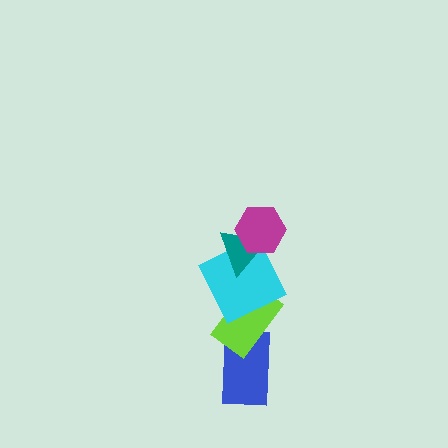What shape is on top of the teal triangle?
The magenta hexagon is on top of the teal triangle.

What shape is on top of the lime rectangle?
The cyan square is on top of the lime rectangle.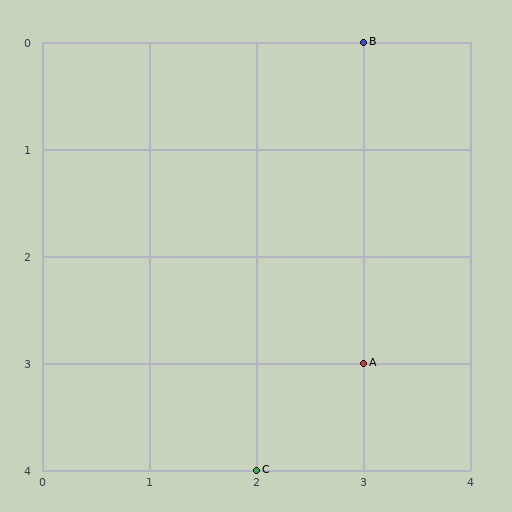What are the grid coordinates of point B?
Point B is at grid coordinates (3, 0).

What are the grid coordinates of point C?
Point C is at grid coordinates (2, 4).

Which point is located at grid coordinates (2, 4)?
Point C is at (2, 4).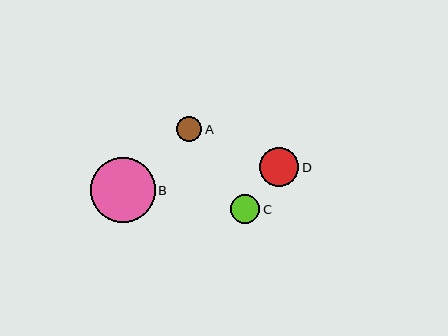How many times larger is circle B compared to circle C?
Circle B is approximately 2.2 times the size of circle C.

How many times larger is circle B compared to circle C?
Circle B is approximately 2.2 times the size of circle C.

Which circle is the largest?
Circle B is the largest with a size of approximately 65 pixels.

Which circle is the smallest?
Circle A is the smallest with a size of approximately 25 pixels.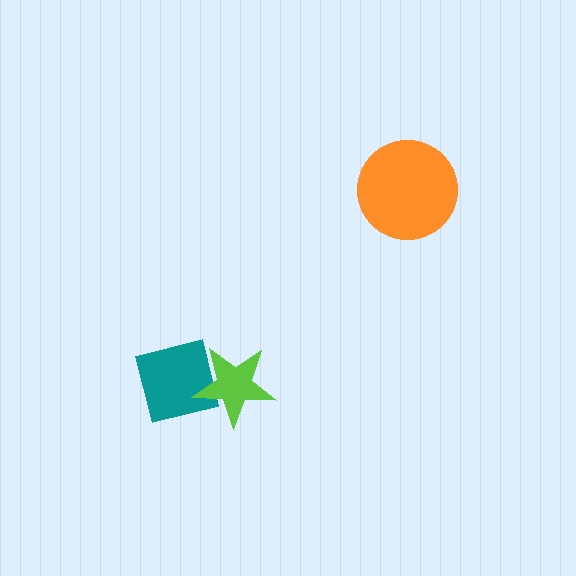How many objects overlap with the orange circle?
0 objects overlap with the orange circle.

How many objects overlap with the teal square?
1 object overlaps with the teal square.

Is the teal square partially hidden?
Yes, it is partially covered by another shape.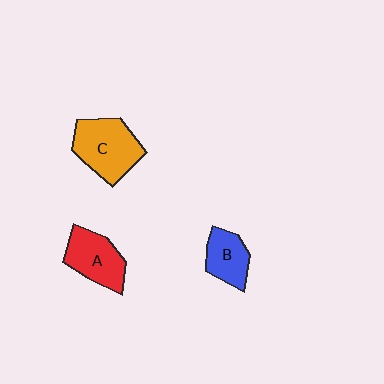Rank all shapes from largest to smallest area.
From largest to smallest: C (orange), A (red), B (blue).